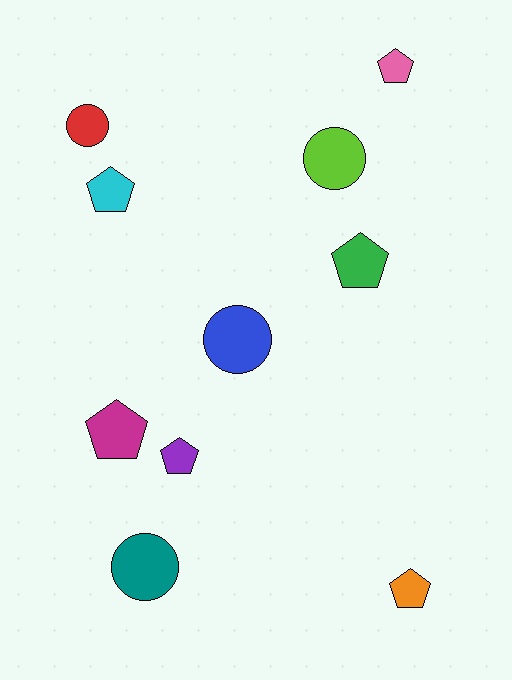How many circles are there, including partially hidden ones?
There are 4 circles.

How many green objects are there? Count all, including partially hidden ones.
There is 1 green object.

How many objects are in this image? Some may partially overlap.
There are 10 objects.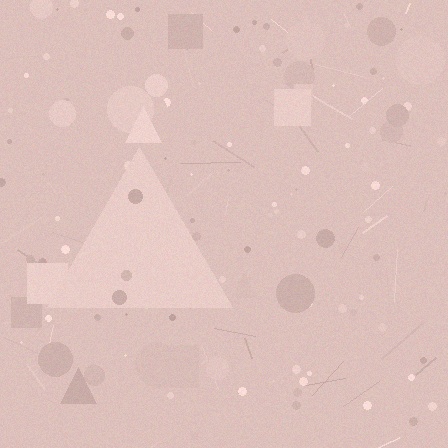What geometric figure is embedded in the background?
A triangle is embedded in the background.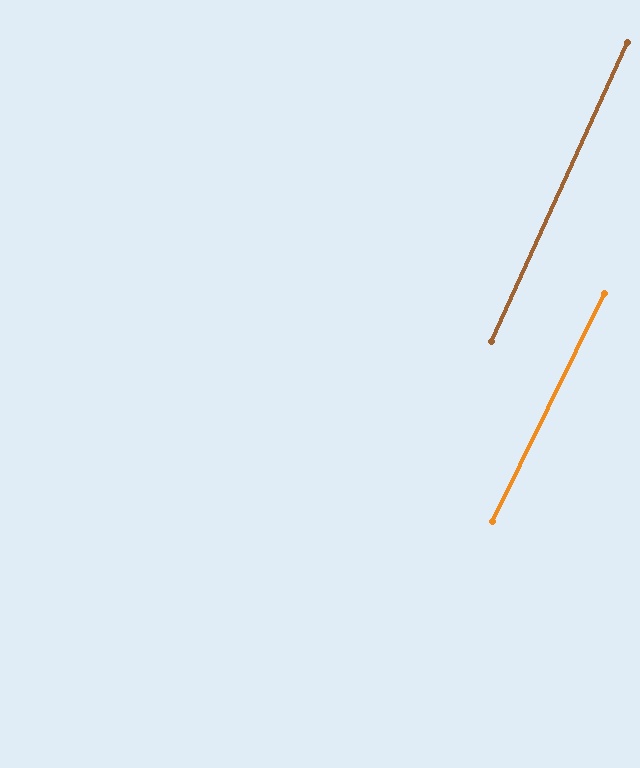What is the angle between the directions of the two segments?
Approximately 2 degrees.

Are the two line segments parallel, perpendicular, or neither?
Parallel — their directions differ by only 1.6°.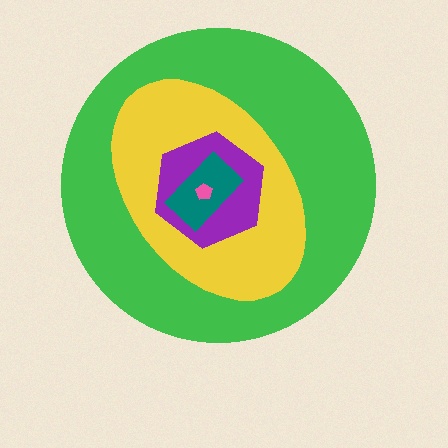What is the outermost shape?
The green circle.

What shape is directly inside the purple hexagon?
The teal rectangle.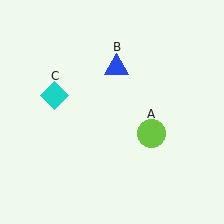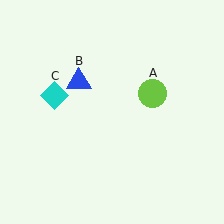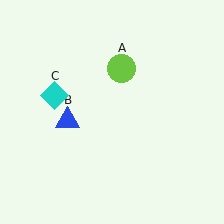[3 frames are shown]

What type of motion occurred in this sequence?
The lime circle (object A), blue triangle (object B) rotated counterclockwise around the center of the scene.